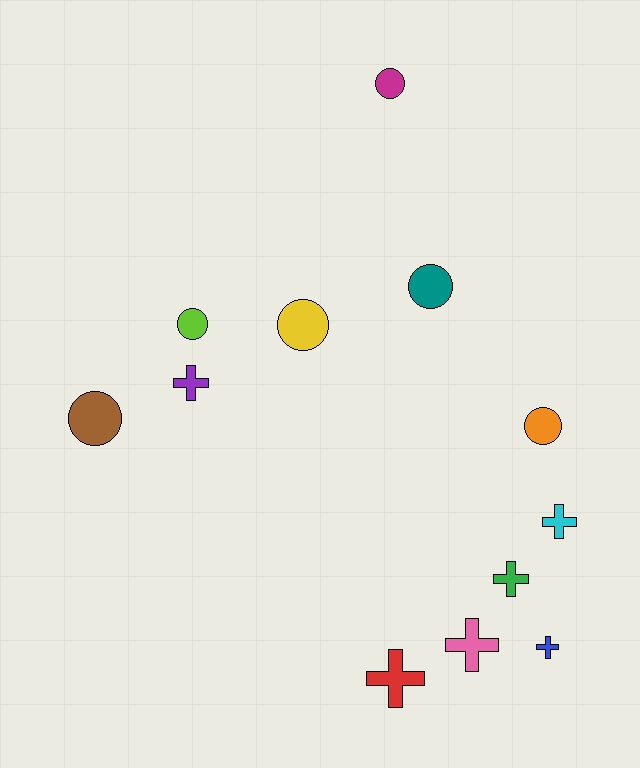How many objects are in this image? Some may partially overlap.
There are 12 objects.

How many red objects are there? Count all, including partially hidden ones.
There is 1 red object.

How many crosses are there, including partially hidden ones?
There are 6 crosses.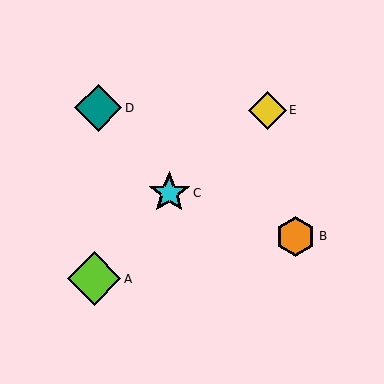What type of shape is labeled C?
Shape C is a cyan star.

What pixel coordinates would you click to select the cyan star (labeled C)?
Click at (169, 193) to select the cyan star C.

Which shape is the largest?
The lime diamond (labeled A) is the largest.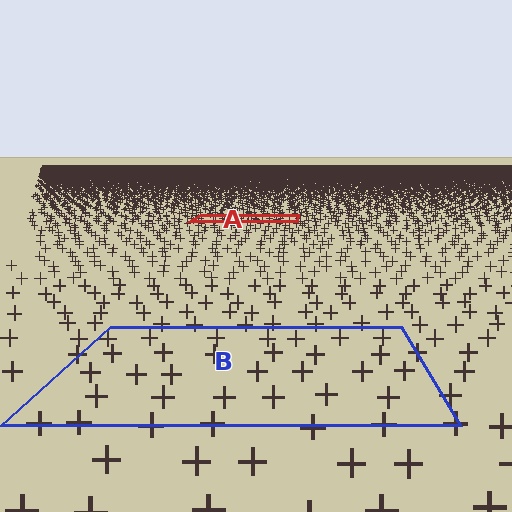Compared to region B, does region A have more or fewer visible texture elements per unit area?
Region A has more texture elements per unit area — they are packed more densely because it is farther away.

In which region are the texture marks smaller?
The texture marks are smaller in region A, because it is farther away.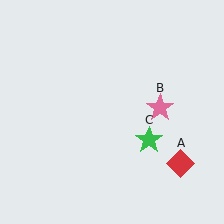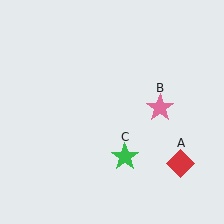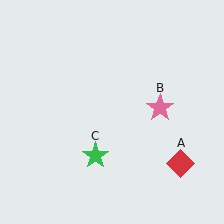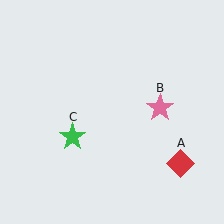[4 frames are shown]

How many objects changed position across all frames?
1 object changed position: green star (object C).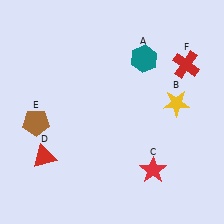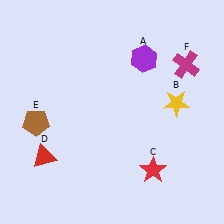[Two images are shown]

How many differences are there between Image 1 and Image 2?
There are 2 differences between the two images.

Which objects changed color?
A changed from teal to purple. F changed from red to magenta.